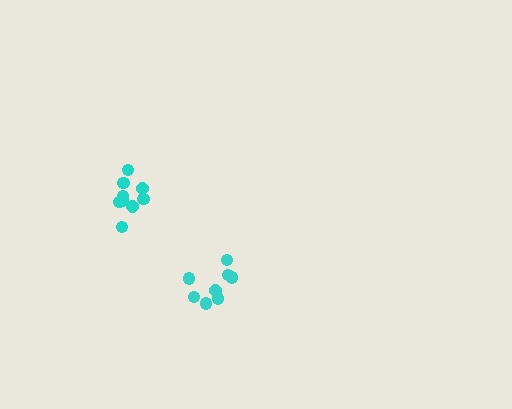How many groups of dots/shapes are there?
There are 2 groups.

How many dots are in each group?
Group 1: 8 dots, Group 2: 9 dots (17 total).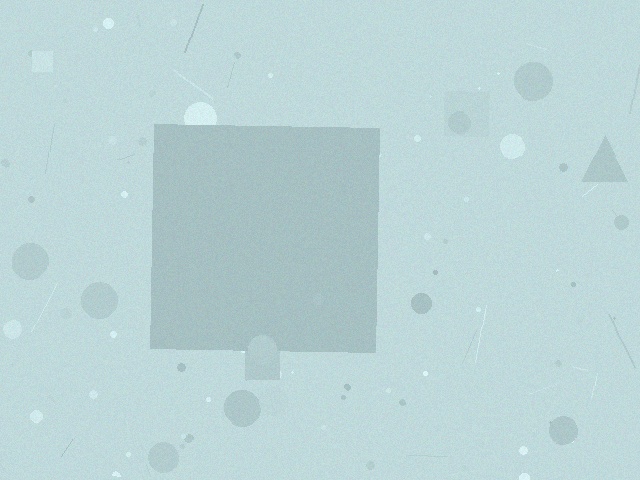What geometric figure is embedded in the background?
A square is embedded in the background.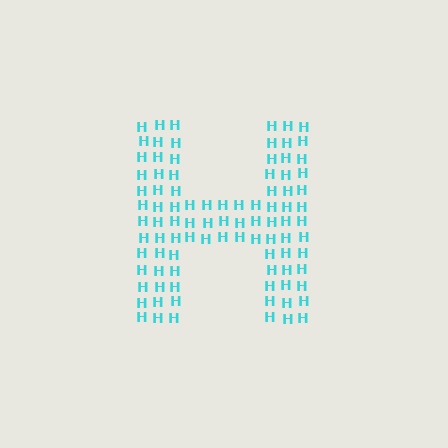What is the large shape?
The large shape is the letter H.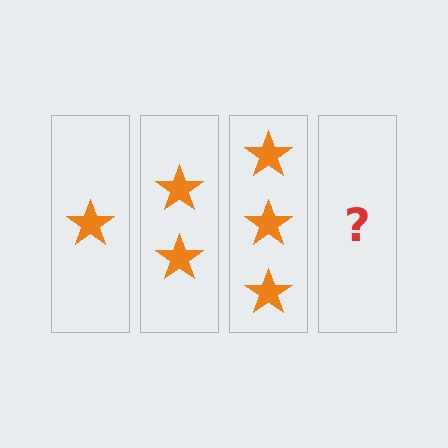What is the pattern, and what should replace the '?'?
The pattern is that each step adds one more star. The '?' should be 4 stars.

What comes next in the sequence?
The next element should be 4 stars.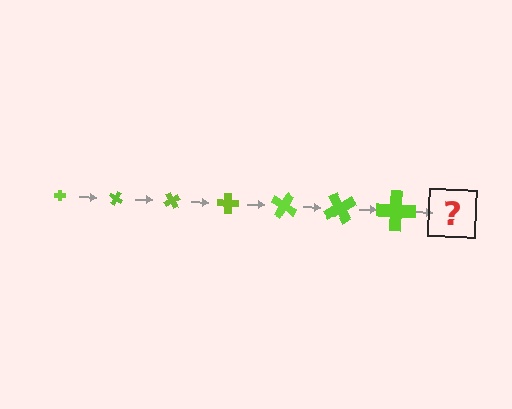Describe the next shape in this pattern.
It should be a cross, larger than the previous one and rotated 210 degrees from the start.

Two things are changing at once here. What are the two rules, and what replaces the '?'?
The two rules are that the cross grows larger each step and it rotates 30 degrees each step. The '?' should be a cross, larger than the previous one and rotated 210 degrees from the start.